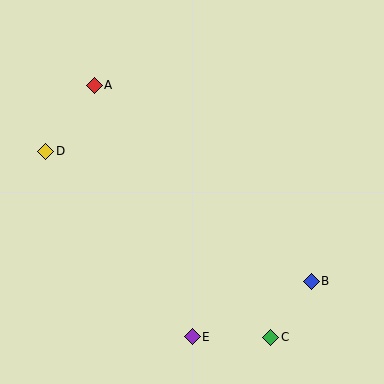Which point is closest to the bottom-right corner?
Point C is closest to the bottom-right corner.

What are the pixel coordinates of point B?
Point B is at (311, 281).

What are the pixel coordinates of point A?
Point A is at (94, 85).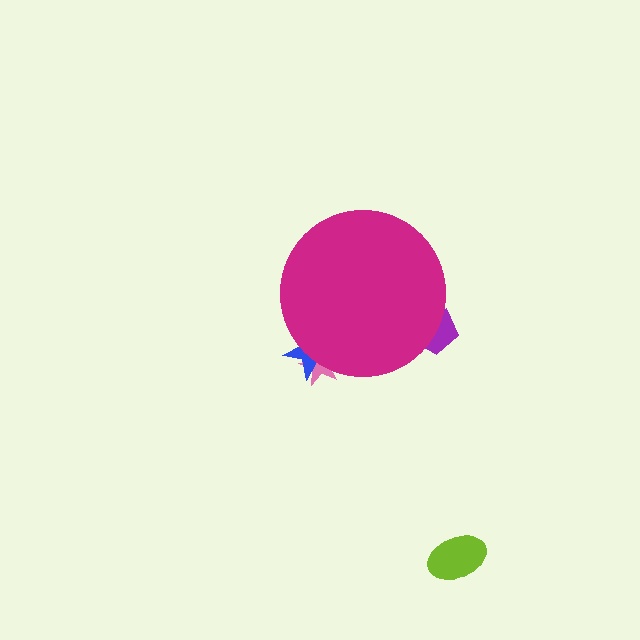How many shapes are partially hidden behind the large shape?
3 shapes are partially hidden.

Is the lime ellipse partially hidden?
No, the lime ellipse is fully visible.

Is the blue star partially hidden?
Yes, the blue star is partially hidden behind the magenta circle.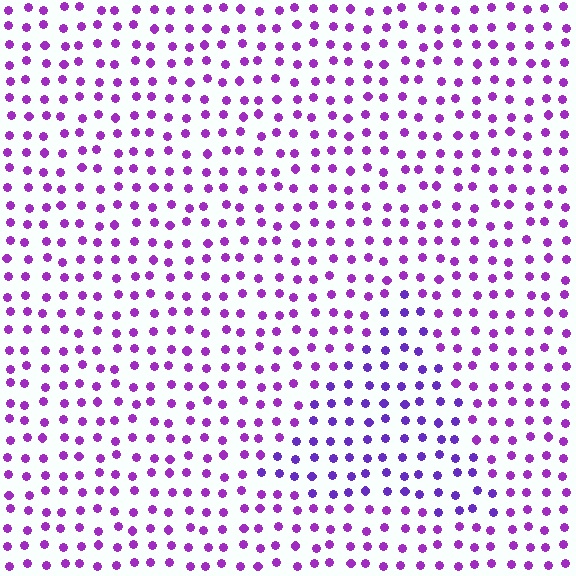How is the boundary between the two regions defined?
The boundary is defined purely by a slight shift in hue (about 24 degrees). Spacing, size, and orientation are identical on both sides.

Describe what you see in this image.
The image is filled with small purple elements in a uniform arrangement. A triangle-shaped region is visible where the elements are tinted to a slightly different hue, forming a subtle color boundary.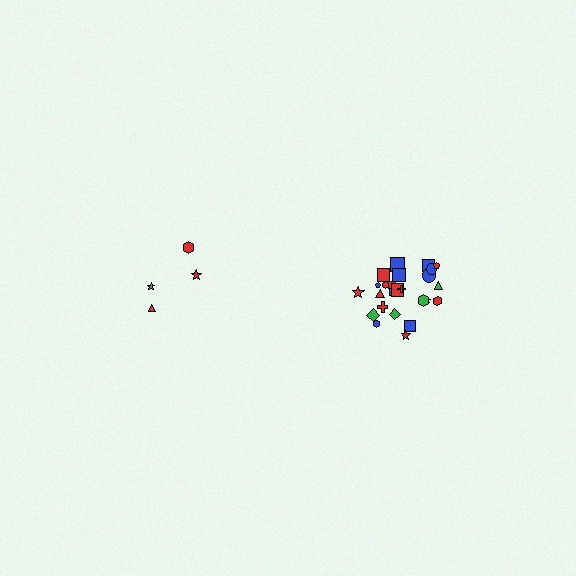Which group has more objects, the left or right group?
The right group.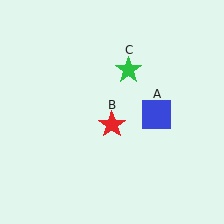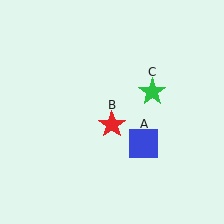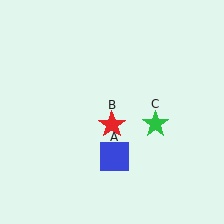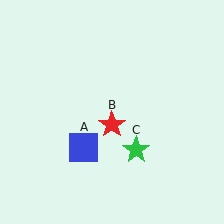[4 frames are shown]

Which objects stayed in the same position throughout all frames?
Red star (object B) remained stationary.